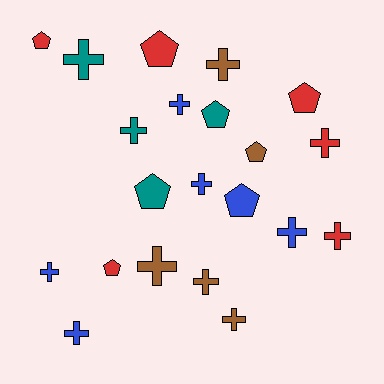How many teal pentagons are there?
There are 2 teal pentagons.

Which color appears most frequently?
Blue, with 6 objects.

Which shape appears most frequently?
Cross, with 13 objects.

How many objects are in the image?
There are 21 objects.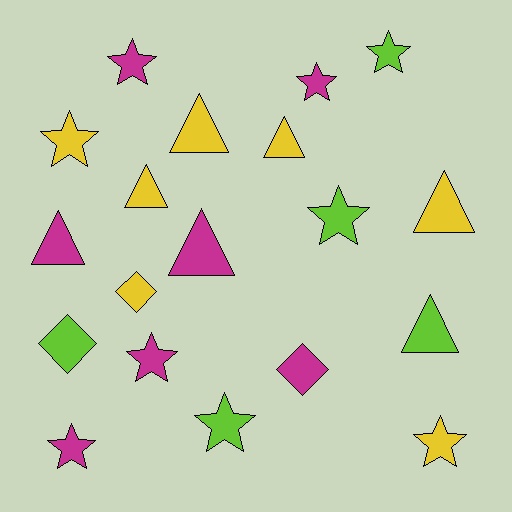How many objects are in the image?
There are 19 objects.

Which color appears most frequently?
Magenta, with 7 objects.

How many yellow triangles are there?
There are 4 yellow triangles.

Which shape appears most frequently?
Star, with 9 objects.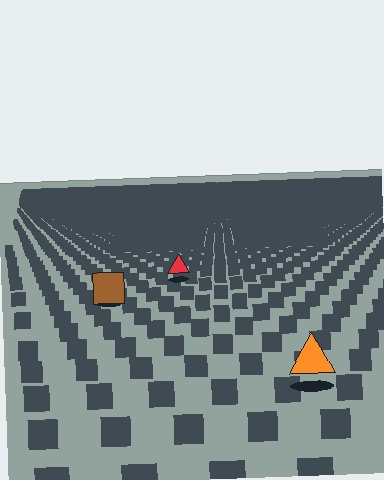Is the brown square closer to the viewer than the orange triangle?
No. The orange triangle is closer — you can tell from the texture gradient: the ground texture is coarser near it.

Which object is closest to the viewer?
The orange triangle is closest. The texture marks near it are larger and more spread out.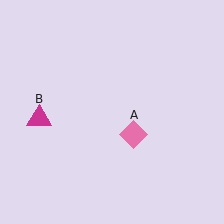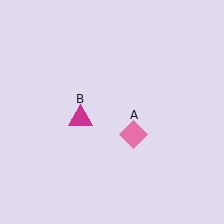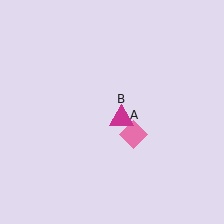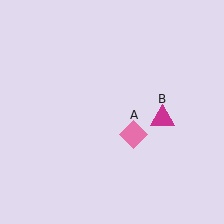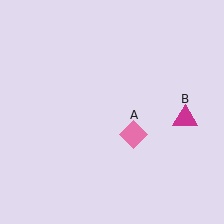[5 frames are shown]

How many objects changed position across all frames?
1 object changed position: magenta triangle (object B).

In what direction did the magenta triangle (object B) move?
The magenta triangle (object B) moved right.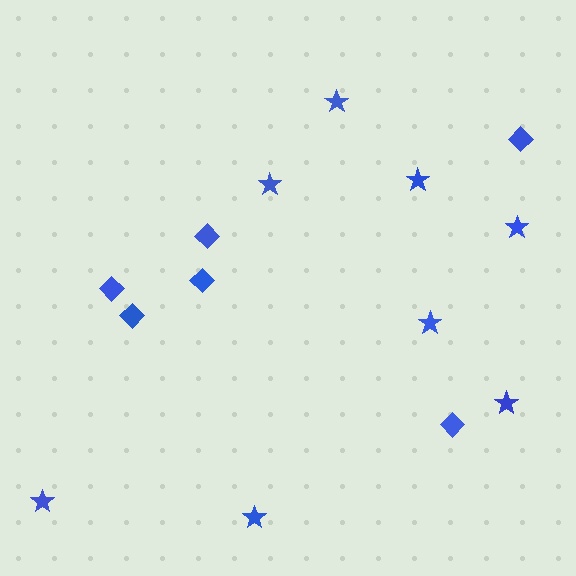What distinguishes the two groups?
There are 2 groups: one group of stars (8) and one group of diamonds (6).